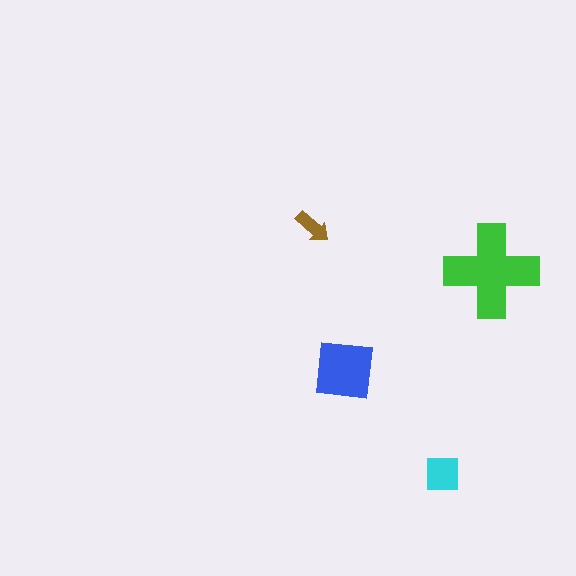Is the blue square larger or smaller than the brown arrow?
Larger.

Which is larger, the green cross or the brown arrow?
The green cross.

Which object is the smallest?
The brown arrow.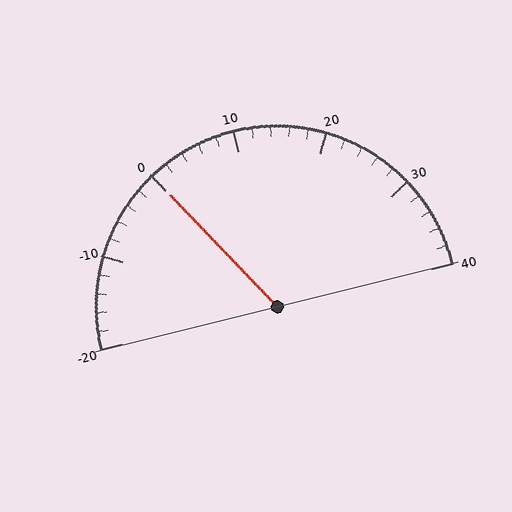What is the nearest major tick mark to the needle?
The nearest major tick mark is 0.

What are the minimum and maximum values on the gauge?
The gauge ranges from -20 to 40.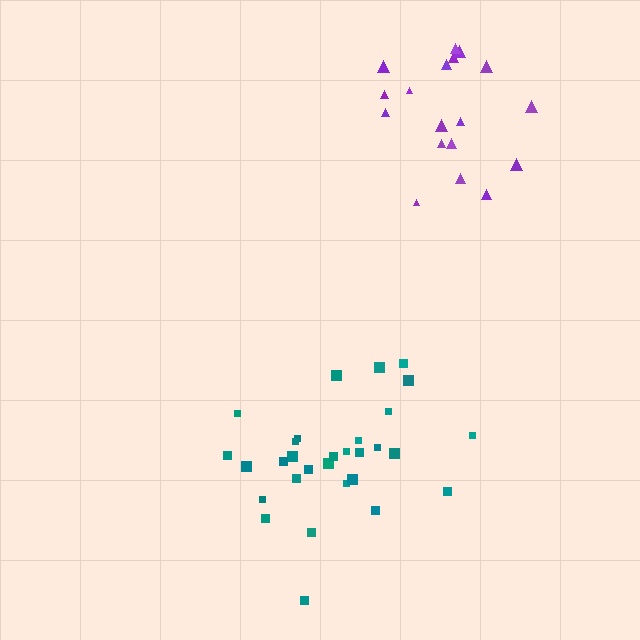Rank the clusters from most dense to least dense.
purple, teal.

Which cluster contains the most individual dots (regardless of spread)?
Teal (30).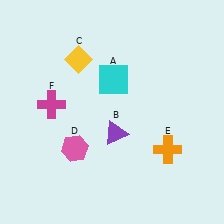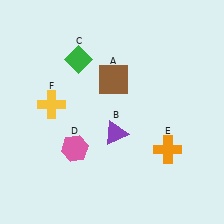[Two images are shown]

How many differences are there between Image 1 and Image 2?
There are 3 differences between the two images.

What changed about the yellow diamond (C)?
In Image 1, C is yellow. In Image 2, it changed to green.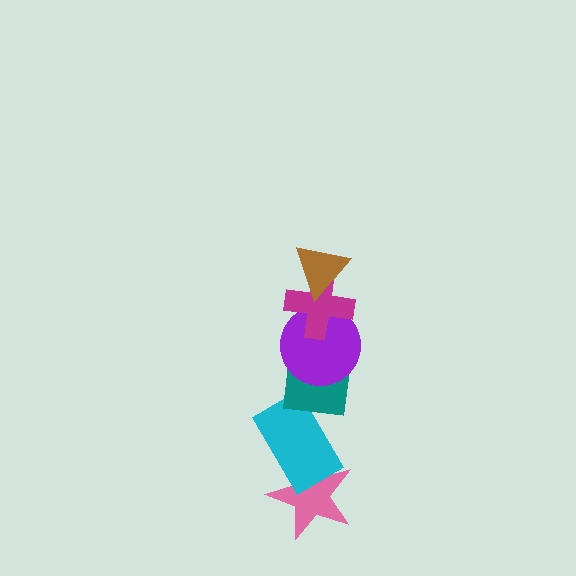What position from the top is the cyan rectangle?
The cyan rectangle is 5th from the top.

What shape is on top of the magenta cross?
The brown triangle is on top of the magenta cross.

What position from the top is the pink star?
The pink star is 6th from the top.